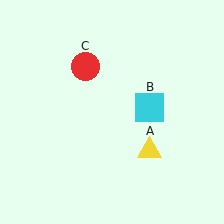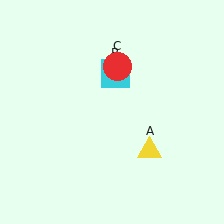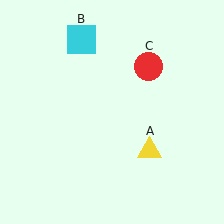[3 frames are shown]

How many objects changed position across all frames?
2 objects changed position: cyan square (object B), red circle (object C).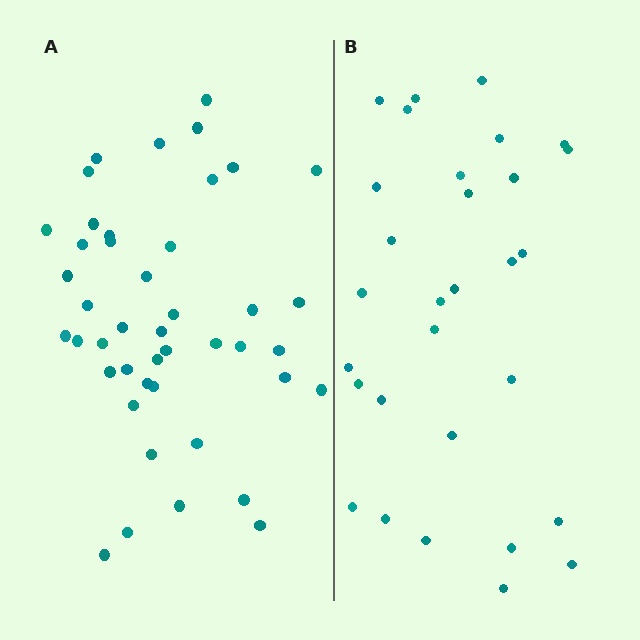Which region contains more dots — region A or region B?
Region A (the left region) has more dots.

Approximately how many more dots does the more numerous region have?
Region A has approximately 15 more dots than region B.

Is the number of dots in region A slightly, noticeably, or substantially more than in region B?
Region A has substantially more. The ratio is roughly 1.5 to 1.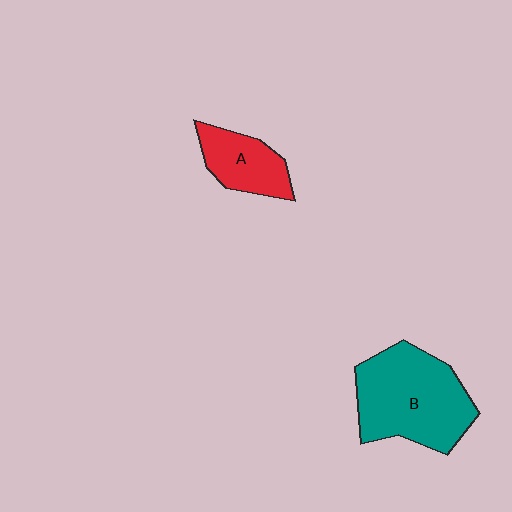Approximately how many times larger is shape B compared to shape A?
Approximately 2.1 times.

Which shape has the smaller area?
Shape A (red).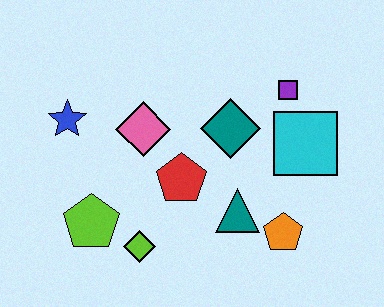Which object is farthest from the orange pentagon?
The blue star is farthest from the orange pentagon.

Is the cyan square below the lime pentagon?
No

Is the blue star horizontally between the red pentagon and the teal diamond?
No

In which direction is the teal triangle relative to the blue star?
The teal triangle is to the right of the blue star.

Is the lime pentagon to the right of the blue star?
Yes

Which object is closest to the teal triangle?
The orange pentagon is closest to the teal triangle.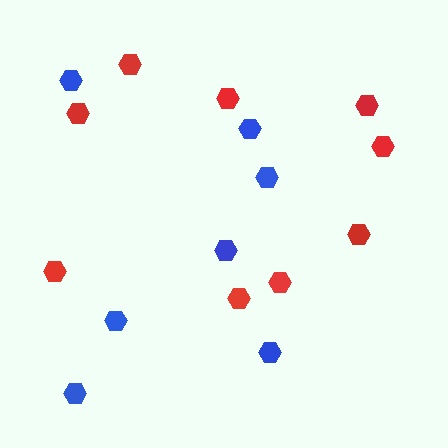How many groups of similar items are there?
There are 2 groups: one group of red hexagons (9) and one group of blue hexagons (7).